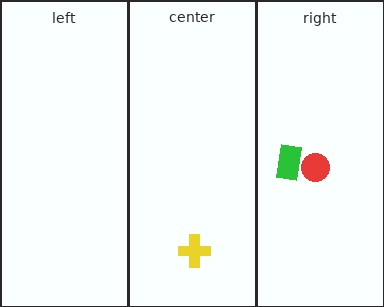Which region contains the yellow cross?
The center region.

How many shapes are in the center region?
1.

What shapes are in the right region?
The red circle, the green rectangle.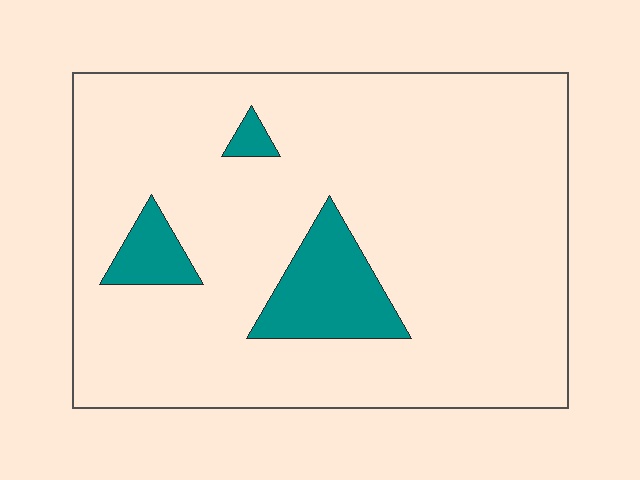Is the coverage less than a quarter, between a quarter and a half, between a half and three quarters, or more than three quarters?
Less than a quarter.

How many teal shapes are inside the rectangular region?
3.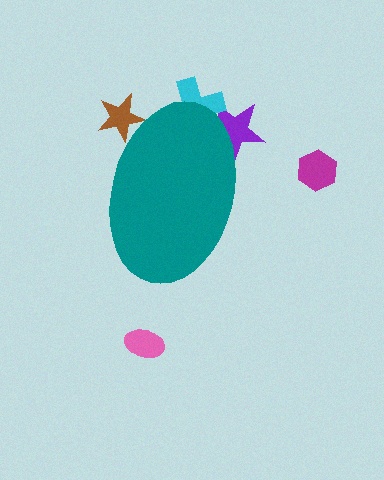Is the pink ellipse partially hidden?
No, the pink ellipse is fully visible.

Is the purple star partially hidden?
Yes, the purple star is partially hidden behind the teal ellipse.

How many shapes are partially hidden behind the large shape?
3 shapes are partially hidden.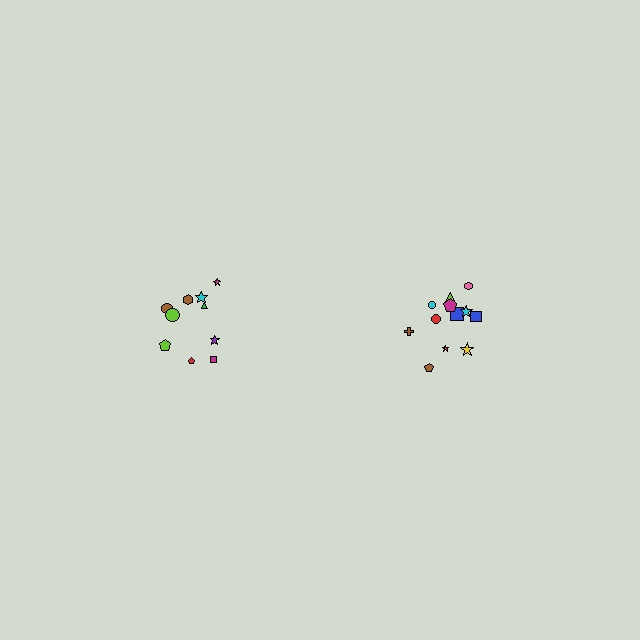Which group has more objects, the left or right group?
The right group.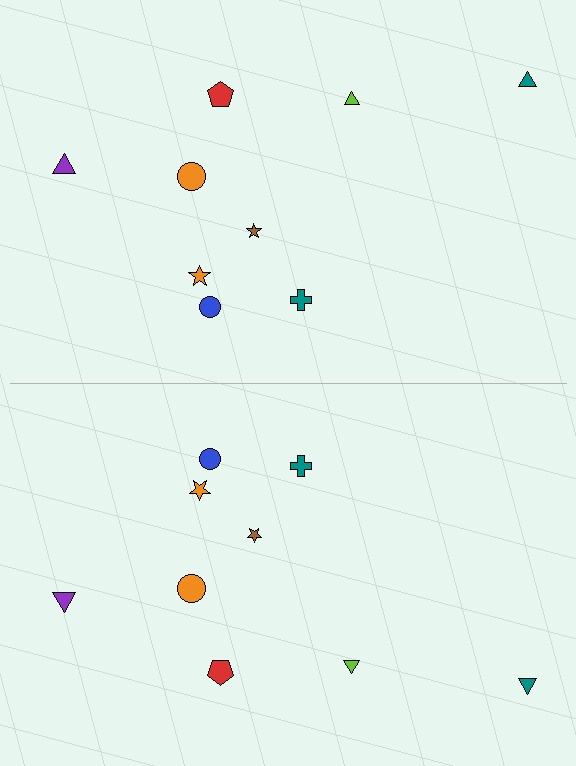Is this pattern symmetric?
Yes, this pattern has bilateral (reflection) symmetry.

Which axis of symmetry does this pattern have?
The pattern has a horizontal axis of symmetry running through the center of the image.